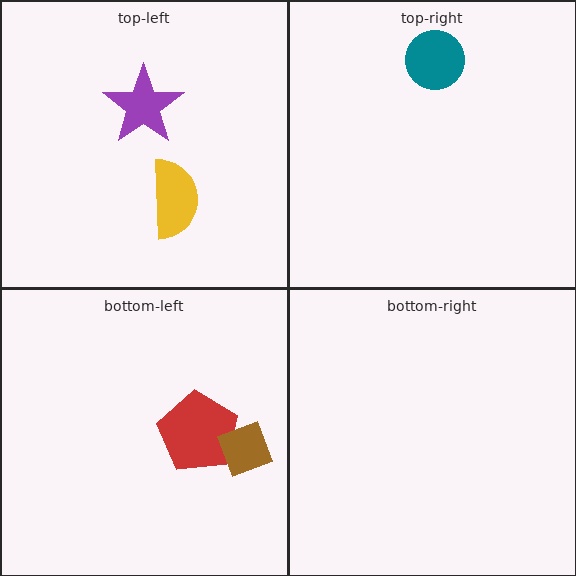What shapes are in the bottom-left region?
The red pentagon, the brown diamond.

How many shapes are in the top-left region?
2.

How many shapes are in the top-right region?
1.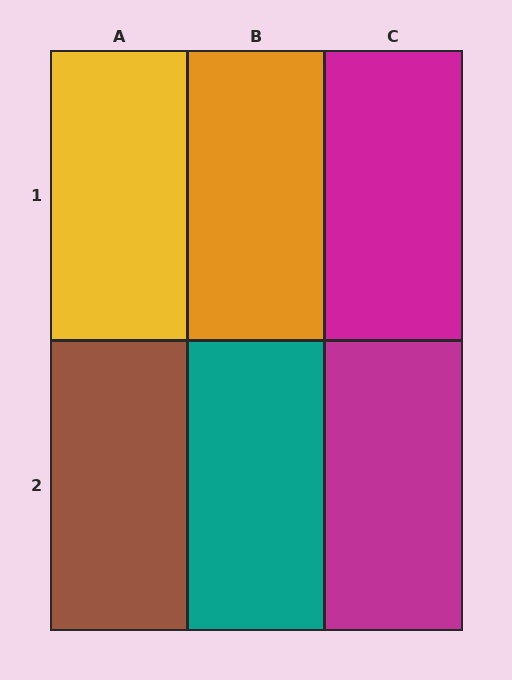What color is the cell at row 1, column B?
Orange.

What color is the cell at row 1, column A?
Yellow.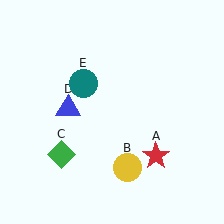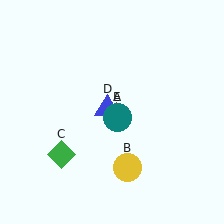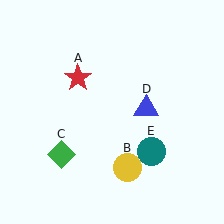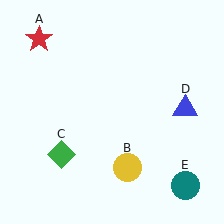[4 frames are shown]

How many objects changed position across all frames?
3 objects changed position: red star (object A), blue triangle (object D), teal circle (object E).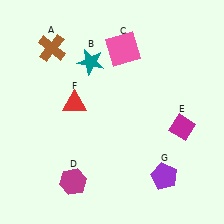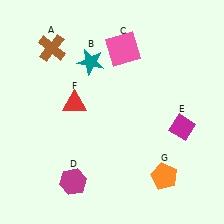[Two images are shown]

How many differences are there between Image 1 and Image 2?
There is 1 difference between the two images.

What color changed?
The pentagon (G) changed from purple in Image 1 to orange in Image 2.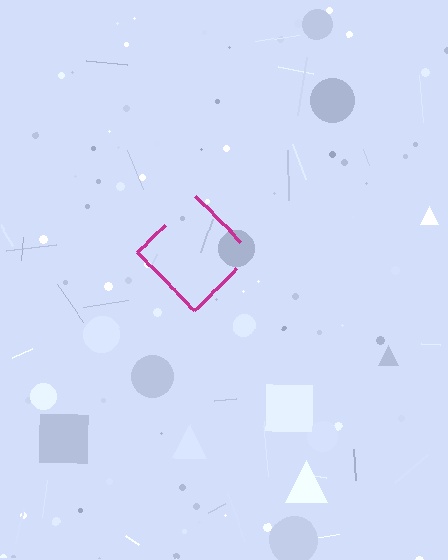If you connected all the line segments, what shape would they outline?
They would outline a diamond.